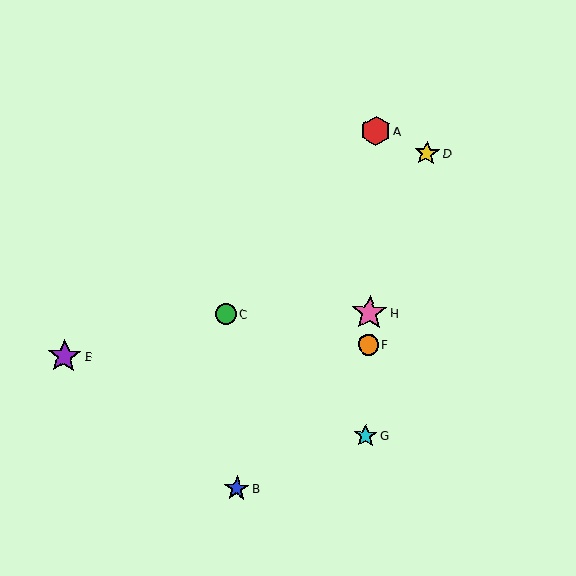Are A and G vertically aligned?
Yes, both are at x≈376.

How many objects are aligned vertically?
4 objects (A, F, G, H) are aligned vertically.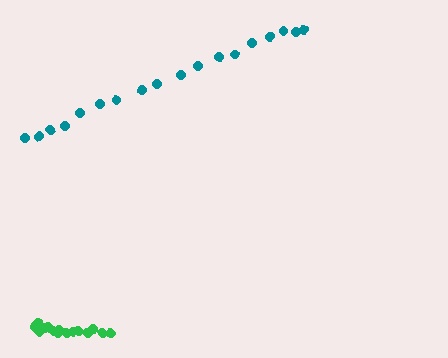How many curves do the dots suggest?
There are 2 distinct paths.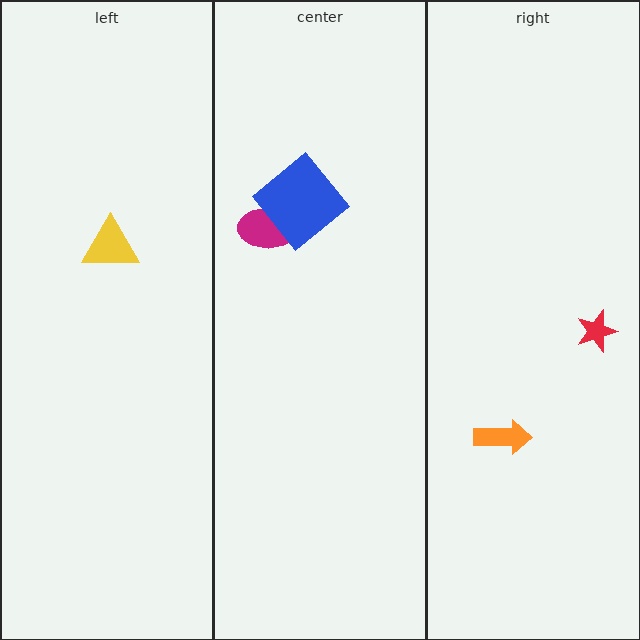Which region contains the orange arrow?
The right region.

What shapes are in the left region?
The yellow triangle.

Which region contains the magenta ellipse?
The center region.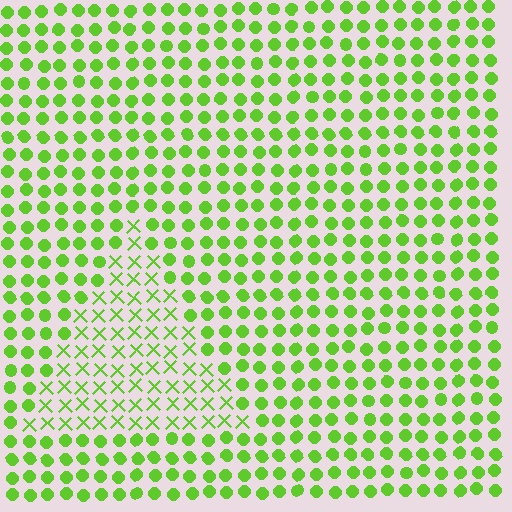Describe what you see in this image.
The image is filled with small lime elements arranged in a uniform grid. A triangle-shaped region contains X marks, while the surrounding area contains circles. The boundary is defined purely by the change in element shape.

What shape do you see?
I see a triangle.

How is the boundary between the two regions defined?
The boundary is defined by a change in element shape: X marks inside vs. circles outside. All elements share the same color and spacing.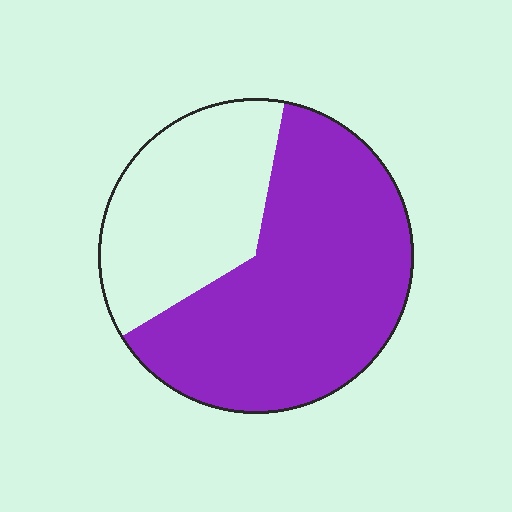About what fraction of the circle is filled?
About five eighths (5/8).